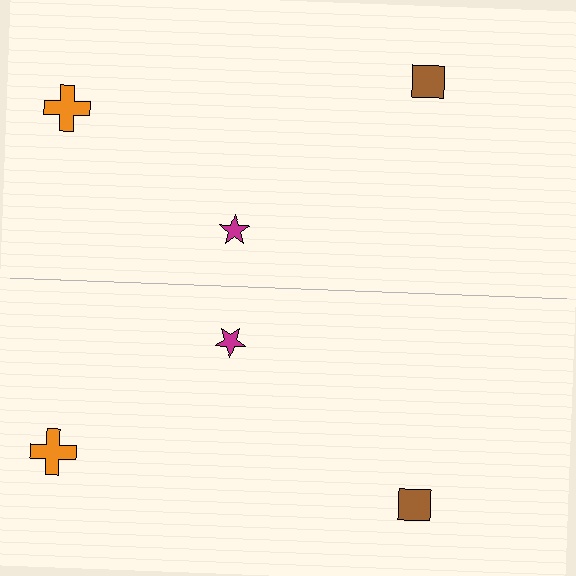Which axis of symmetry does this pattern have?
The pattern has a horizontal axis of symmetry running through the center of the image.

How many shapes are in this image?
There are 6 shapes in this image.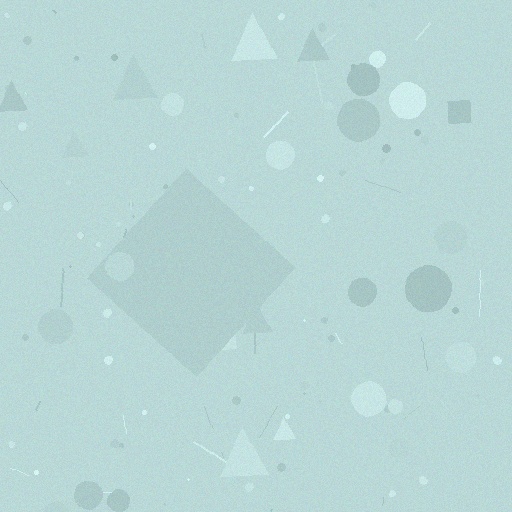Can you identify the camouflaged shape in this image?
The camouflaged shape is a diamond.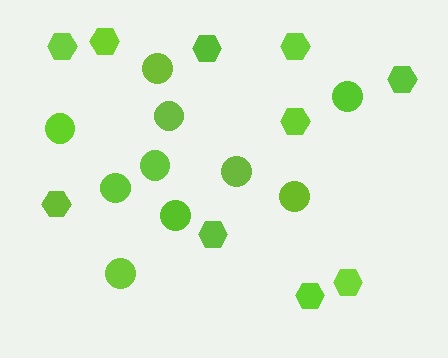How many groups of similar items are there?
There are 2 groups: one group of circles (10) and one group of hexagons (10).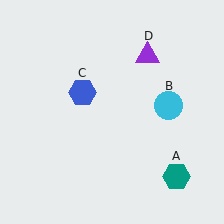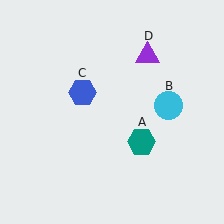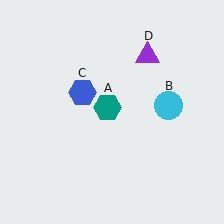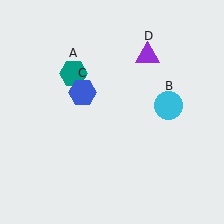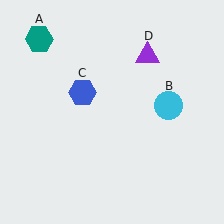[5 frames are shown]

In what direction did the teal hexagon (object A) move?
The teal hexagon (object A) moved up and to the left.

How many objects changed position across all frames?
1 object changed position: teal hexagon (object A).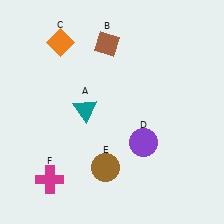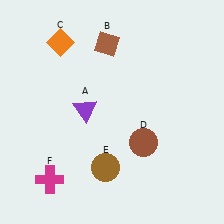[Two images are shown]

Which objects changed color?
A changed from teal to purple. D changed from purple to brown.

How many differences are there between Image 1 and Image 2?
There are 2 differences between the two images.